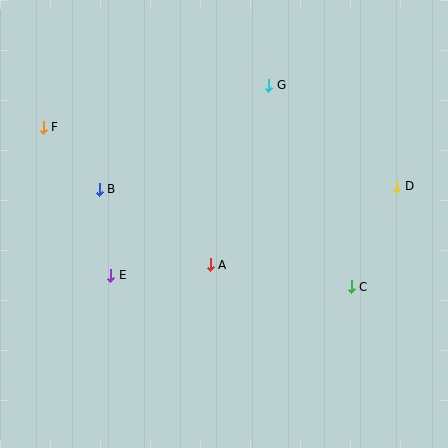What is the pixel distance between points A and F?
The distance between A and F is 216 pixels.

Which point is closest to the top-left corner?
Point F is closest to the top-left corner.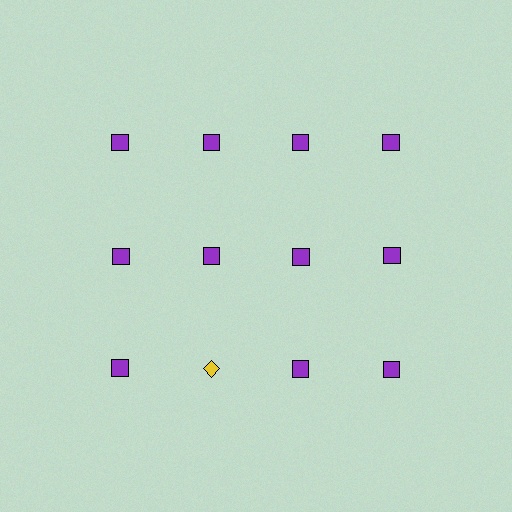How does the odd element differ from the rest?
It differs in both color (yellow instead of purple) and shape (diamond instead of square).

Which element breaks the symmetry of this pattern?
The yellow diamond in the third row, second from left column breaks the symmetry. All other shapes are purple squares.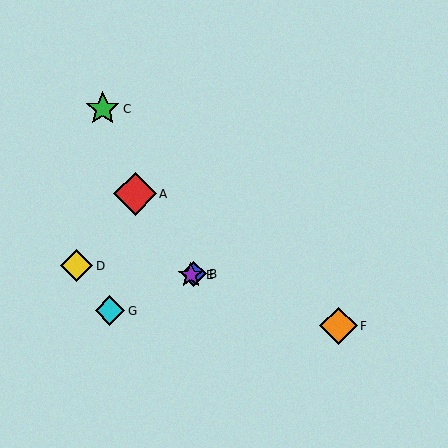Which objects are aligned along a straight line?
Objects B, E, G are aligned along a straight line.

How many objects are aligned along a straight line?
3 objects (B, E, G) are aligned along a straight line.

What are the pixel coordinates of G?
Object G is at (110, 311).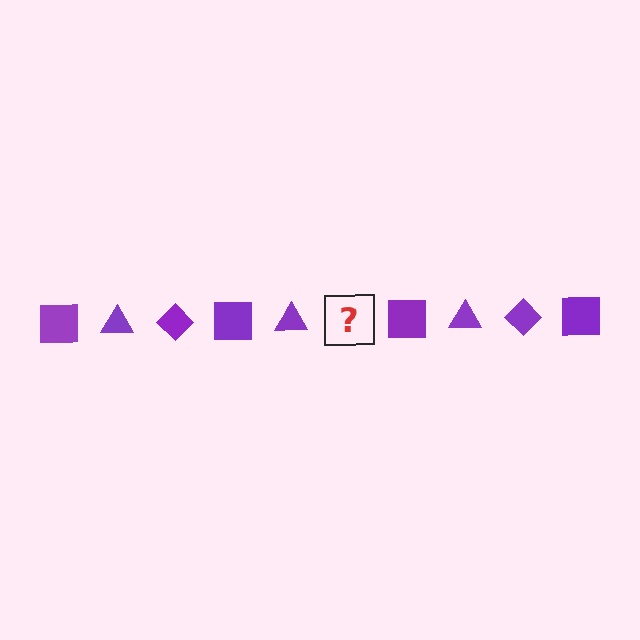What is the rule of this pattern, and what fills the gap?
The rule is that the pattern cycles through square, triangle, diamond shapes in purple. The gap should be filled with a purple diamond.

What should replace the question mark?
The question mark should be replaced with a purple diamond.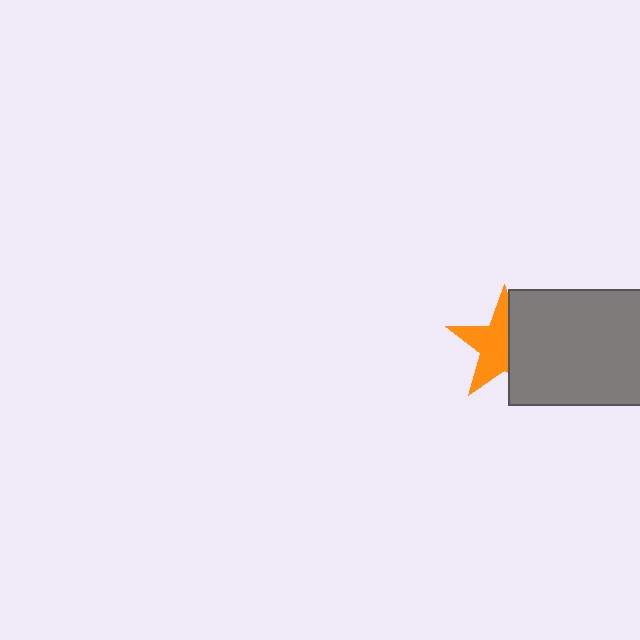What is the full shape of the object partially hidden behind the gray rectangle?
The partially hidden object is an orange star.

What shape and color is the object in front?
The object in front is a gray rectangle.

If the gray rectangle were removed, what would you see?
You would see the complete orange star.